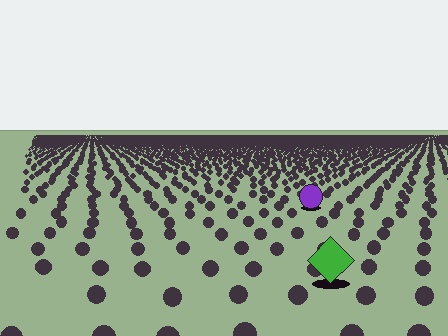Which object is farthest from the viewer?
The purple circle is farthest from the viewer. It appears smaller and the ground texture around it is denser.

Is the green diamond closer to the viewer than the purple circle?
Yes. The green diamond is closer — you can tell from the texture gradient: the ground texture is coarser near it.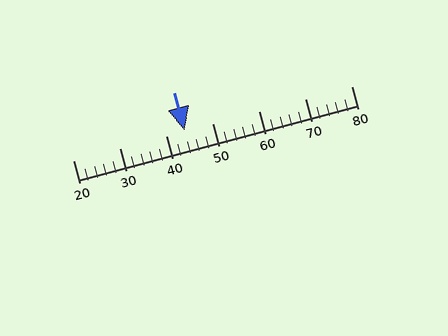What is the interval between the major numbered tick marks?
The major tick marks are spaced 10 units apart.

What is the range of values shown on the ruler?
The ruler shows values from 20 to 80.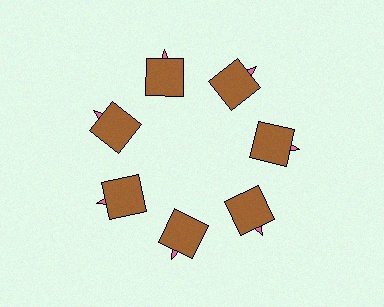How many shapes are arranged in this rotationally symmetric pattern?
There are 14 shapes, arranged in 7 groups of 2.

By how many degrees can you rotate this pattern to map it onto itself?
The pattern maps onto itself every 51 degrees of rotation.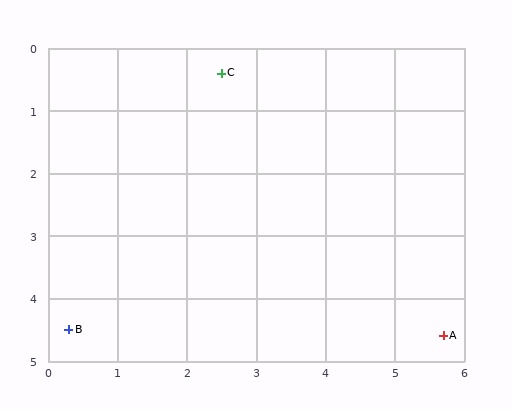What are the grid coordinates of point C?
Point C is at approximately (2.5, 0.4).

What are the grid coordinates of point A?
Point A is at approximately (5.7, 4.6).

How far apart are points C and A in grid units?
Points C and A are about 5.3 grid units apart.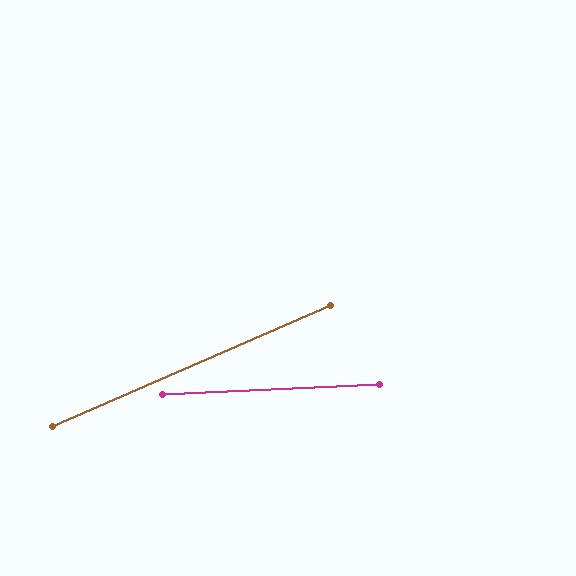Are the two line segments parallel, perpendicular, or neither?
Neither parallel nor perpendicular — they differ by about 21°.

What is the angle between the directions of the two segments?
Approximately 21 degrees.